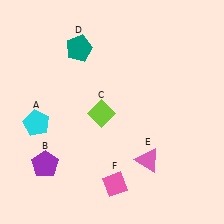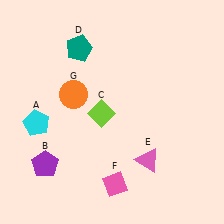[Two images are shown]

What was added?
An orange circle (G) was added in Image 2.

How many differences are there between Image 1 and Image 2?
There is 1 difference between the two images.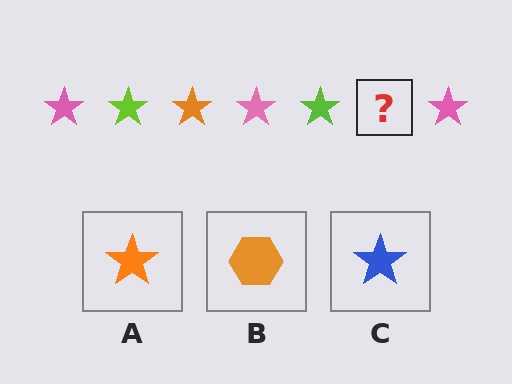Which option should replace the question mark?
Option A.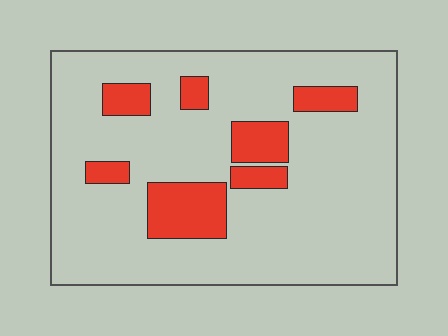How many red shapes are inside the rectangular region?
7.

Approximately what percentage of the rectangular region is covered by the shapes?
Approximately 15%.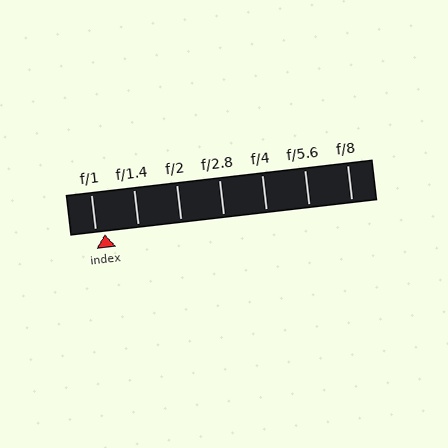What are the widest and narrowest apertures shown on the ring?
The widest aperture shown is f/1 and the narrowest is f/8.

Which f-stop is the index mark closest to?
The index mark is closest to f/1.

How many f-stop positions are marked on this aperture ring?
There are 7 f-stop positions marked.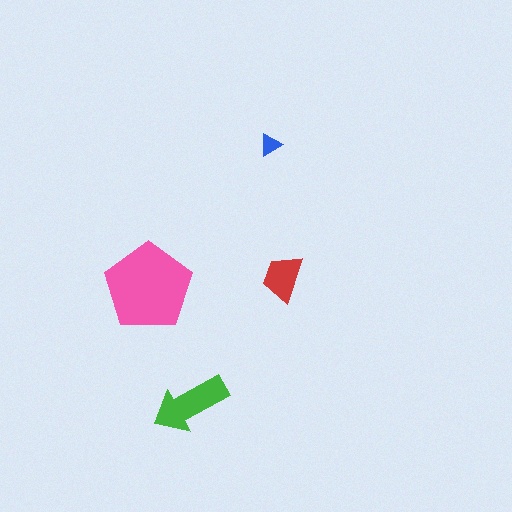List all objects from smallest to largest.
The blue triangle, the red trapezoid, the green arrow, the pink pentagon.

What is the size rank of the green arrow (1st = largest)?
2nd.